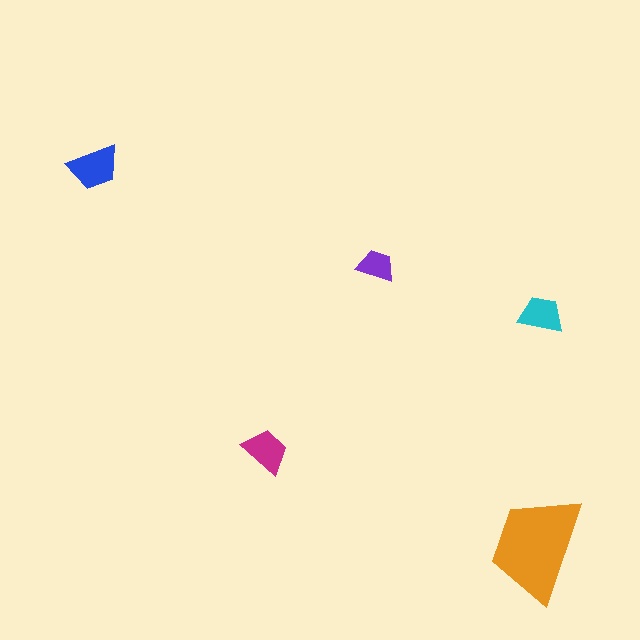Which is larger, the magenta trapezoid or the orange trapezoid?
The orange one.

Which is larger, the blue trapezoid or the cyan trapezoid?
The blue one.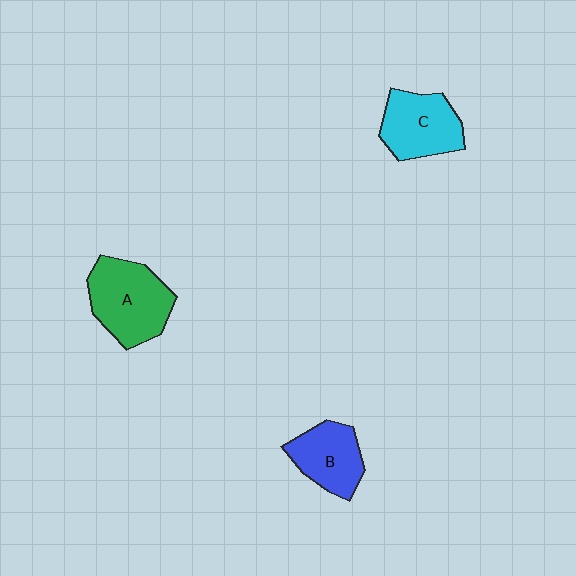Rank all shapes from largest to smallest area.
From largest to smallest: A (green), C (cyan), B (blue).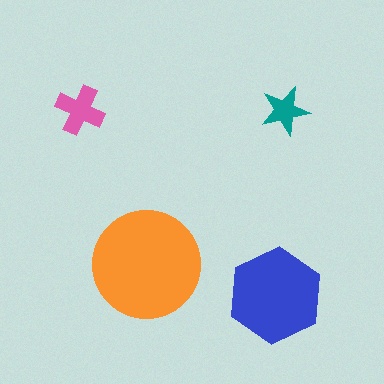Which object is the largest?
The orange circle.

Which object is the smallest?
The teal star.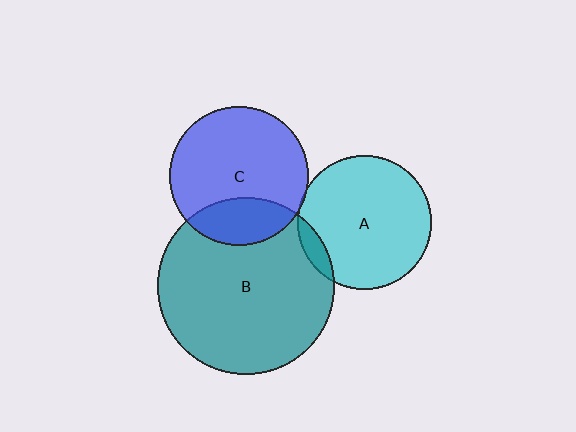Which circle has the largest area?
Circle B (teal).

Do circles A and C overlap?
Yes.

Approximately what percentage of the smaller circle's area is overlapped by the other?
Approximately 5%.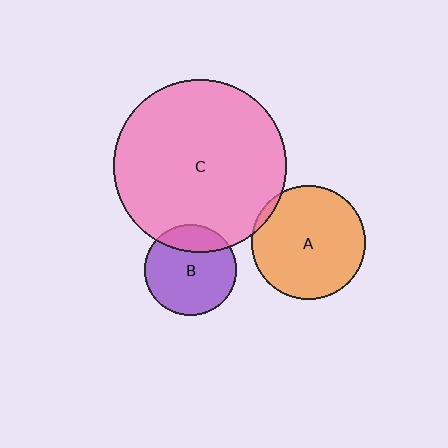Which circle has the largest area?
Circle C (pink).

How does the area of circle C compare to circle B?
Approximately 3.6 times.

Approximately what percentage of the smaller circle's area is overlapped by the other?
Approximately 5%.